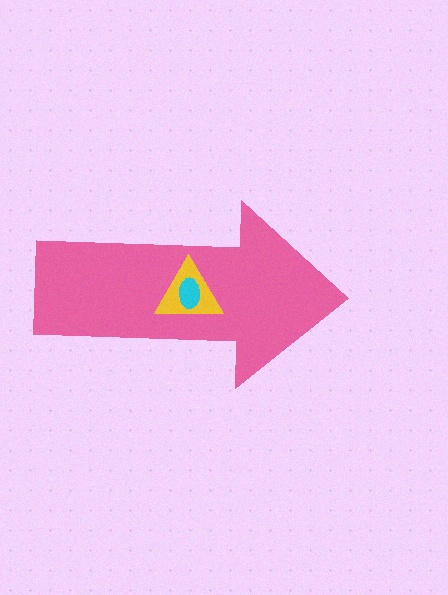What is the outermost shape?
The pink arrow.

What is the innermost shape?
The cyan ellipse.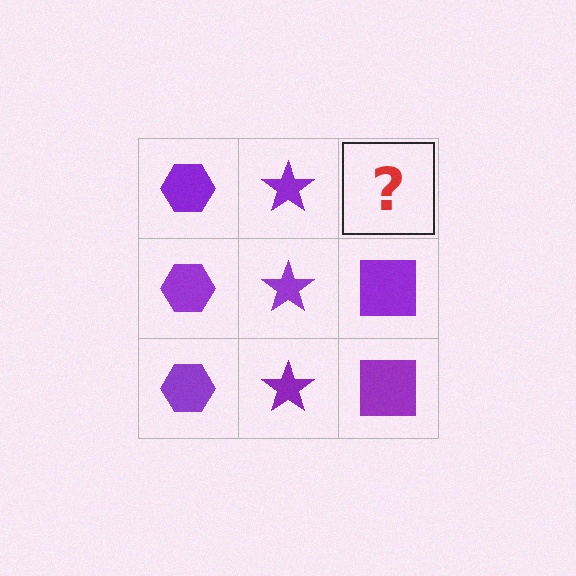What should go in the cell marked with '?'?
The missing cell should contain a purple square.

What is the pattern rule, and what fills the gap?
The rule is that each column has a consistent shape. The gap should be filled with a purple square.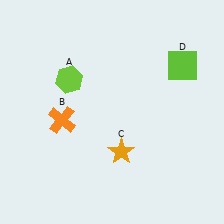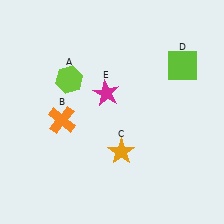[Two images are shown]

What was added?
A magenta star (E) was added in Image 2.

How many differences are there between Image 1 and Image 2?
There is 1 difference between the two images.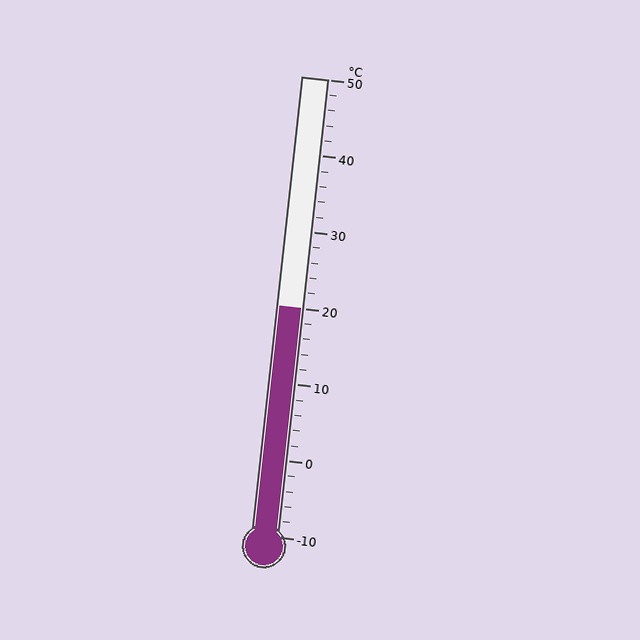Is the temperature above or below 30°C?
The temperature is below 30°C.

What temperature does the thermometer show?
The thermometer shows approximately 20°C.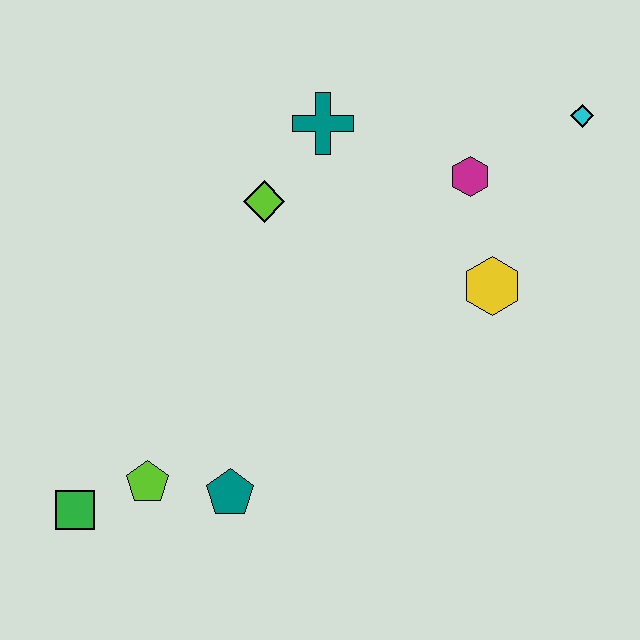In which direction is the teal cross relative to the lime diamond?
The teal cross is above the lime diamond.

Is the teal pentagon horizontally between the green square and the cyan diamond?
Yes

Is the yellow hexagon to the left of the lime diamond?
No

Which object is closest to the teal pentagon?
The lime pentagon is closest to the teal pentagon.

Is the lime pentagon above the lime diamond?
No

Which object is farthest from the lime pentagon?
The cyan diamond is farthest from the lime pentagon.